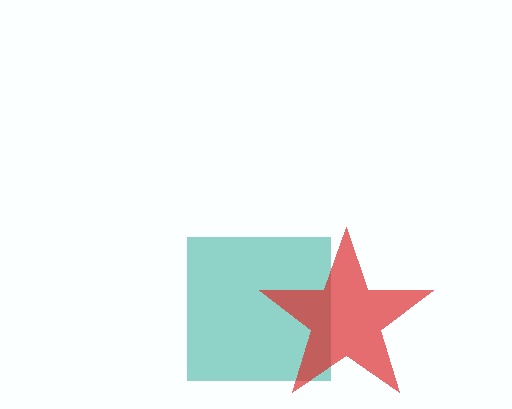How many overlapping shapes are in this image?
There are 2 overlapping shapes in the image.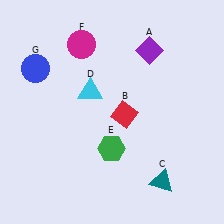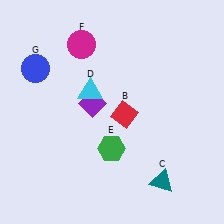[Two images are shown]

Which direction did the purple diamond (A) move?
The purple diamond (A) moved left.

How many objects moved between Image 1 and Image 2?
1 object moved between the two images.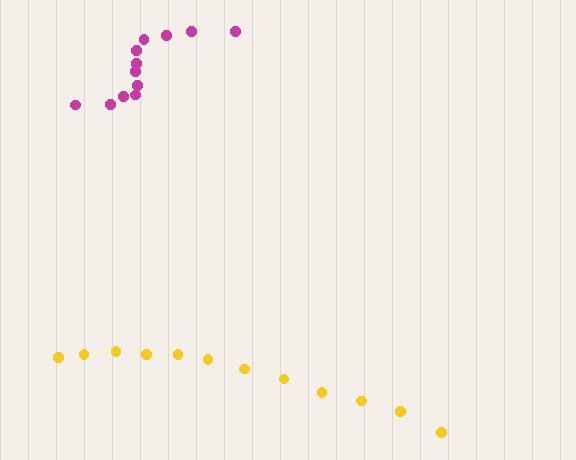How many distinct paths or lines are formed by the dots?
There are 2 distinct paths.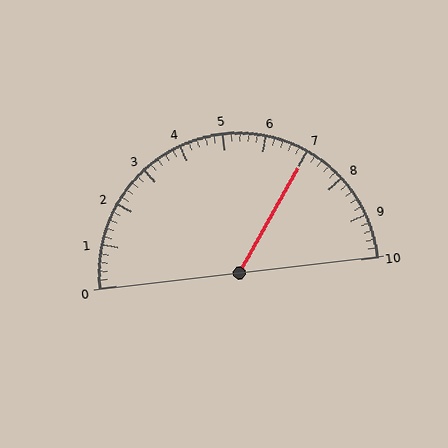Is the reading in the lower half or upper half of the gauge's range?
The reading is in the upper half of the range (0 to 10).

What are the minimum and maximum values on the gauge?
The gauge ranges from 0 to 10.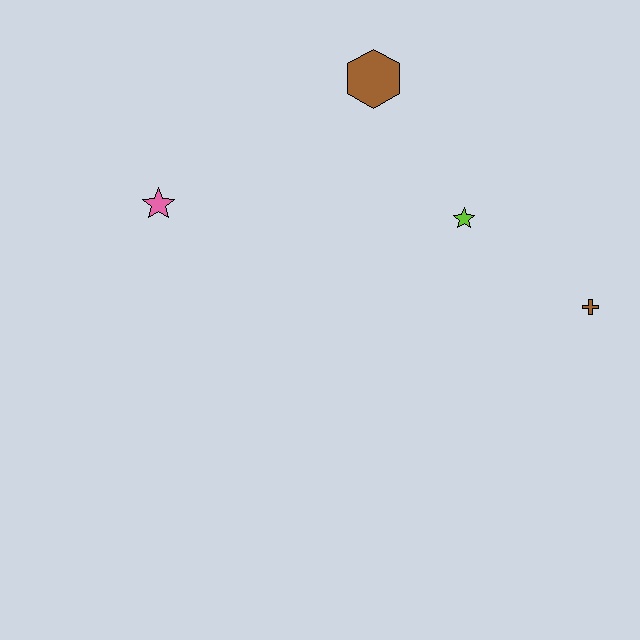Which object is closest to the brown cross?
The lime star is closest to the brown cross.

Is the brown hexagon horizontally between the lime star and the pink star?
Yes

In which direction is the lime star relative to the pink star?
The lime star is to the right of the pink star.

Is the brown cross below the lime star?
Yes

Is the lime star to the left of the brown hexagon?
No